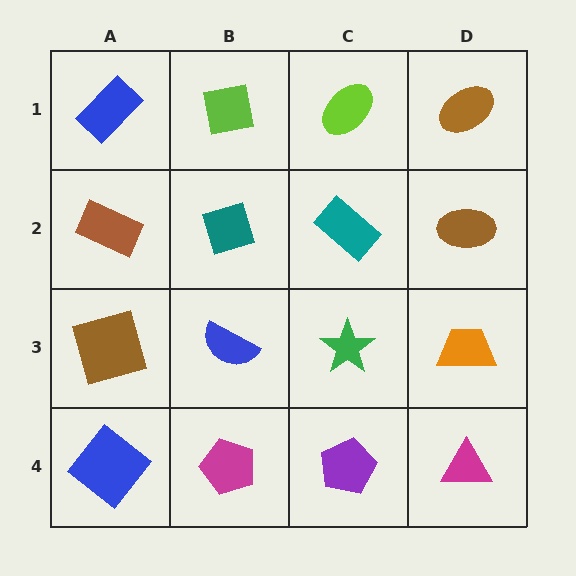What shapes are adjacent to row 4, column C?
A green star (row 3, column C), a magenta pentagon (row 4, column B), a magenta triangle (row 4, column D).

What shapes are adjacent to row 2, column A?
A blue rectangle (row 1, column A), a brown square (row 3, column A), a teal diamond (row 2, column B).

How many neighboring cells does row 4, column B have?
3.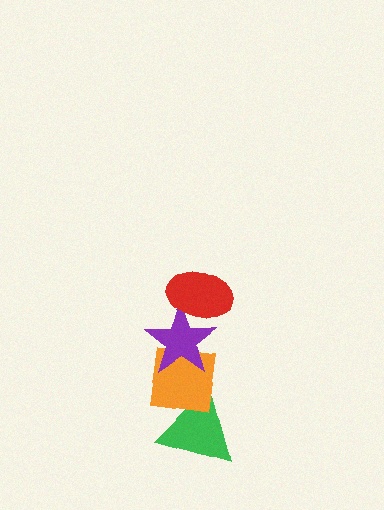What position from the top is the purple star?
The purple star is 2nd from the top.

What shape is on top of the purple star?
The red ellipse is on top of the purple star.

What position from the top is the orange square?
The orange square is 3rd from the top.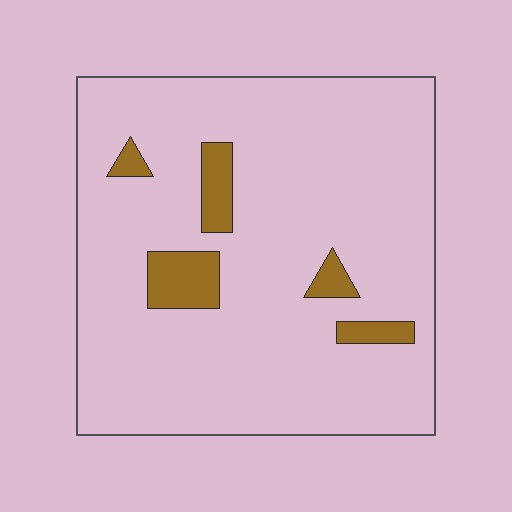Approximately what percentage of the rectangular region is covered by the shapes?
Approximately 10%.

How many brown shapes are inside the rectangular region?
5.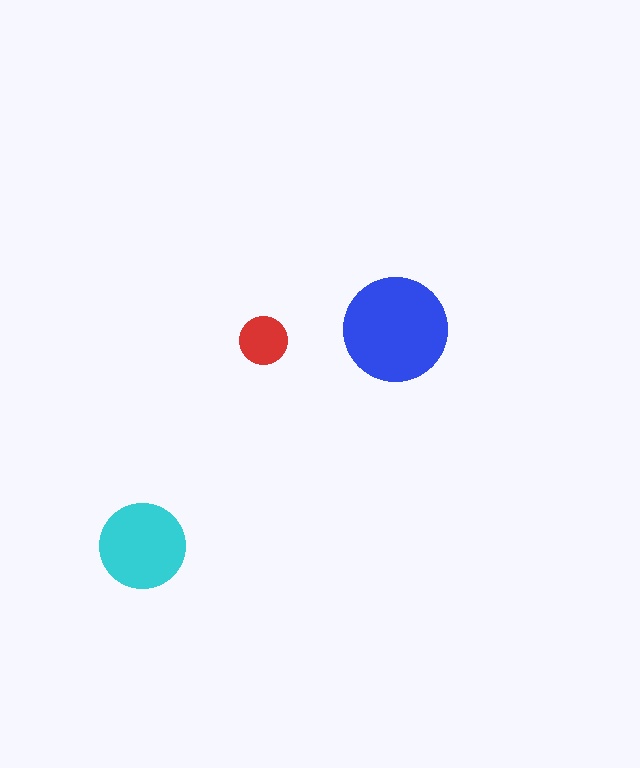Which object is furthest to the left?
The cyan circle is leftmost.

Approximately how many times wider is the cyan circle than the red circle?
About 2 times wider.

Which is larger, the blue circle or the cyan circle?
The blue one.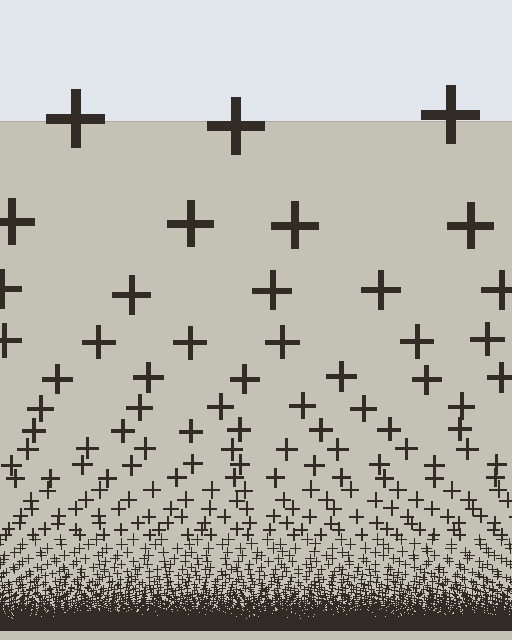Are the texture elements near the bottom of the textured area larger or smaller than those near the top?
Smaller. The gradient is inverted — elements near the bottom are smaller and denser.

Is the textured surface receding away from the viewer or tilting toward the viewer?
The surface appears to tilt toward the viewer. Texture elements get larger and sparser toward the top.